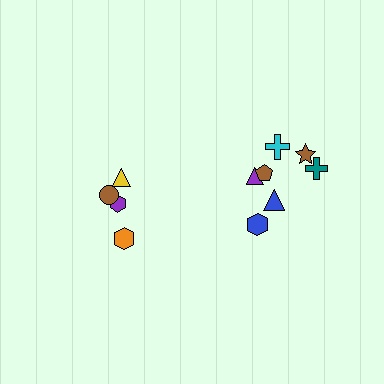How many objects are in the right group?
There are 7 objects.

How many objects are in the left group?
There are 4 objects.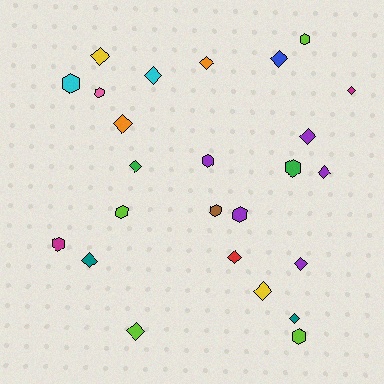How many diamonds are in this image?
There are 15 diamonds.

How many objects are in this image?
There are 25 objects.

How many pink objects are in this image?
There is 1 pink object.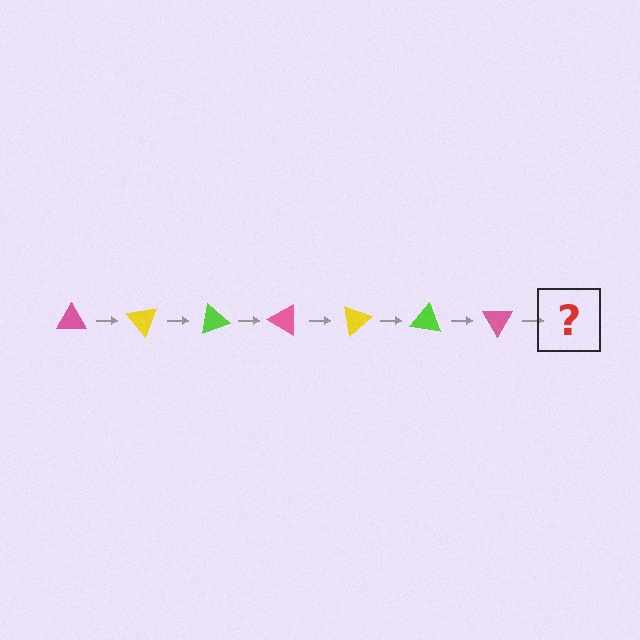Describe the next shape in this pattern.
It should be a yellow triangle, rotated 350 degrees from the start.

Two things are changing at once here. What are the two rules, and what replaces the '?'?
The two rules are that it rotates 50 degrees each step and the color cycles through pink, yellow, and lime. The '?' should be a yellow triangle, rotated 350 degrees from the start.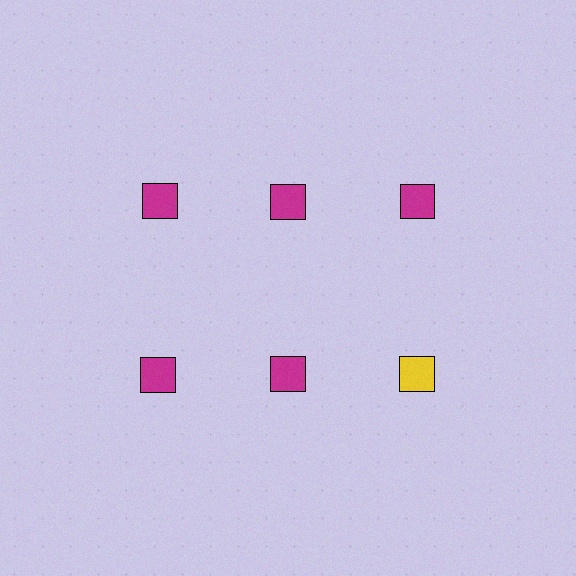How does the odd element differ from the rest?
It has a different color: yellow instead of magenta.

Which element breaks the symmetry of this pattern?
The yellow square in the second row, center column breaks the symmetry. All other shapes are magenta squares.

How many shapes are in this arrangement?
There are 6 shapes arranged in a grid pattern.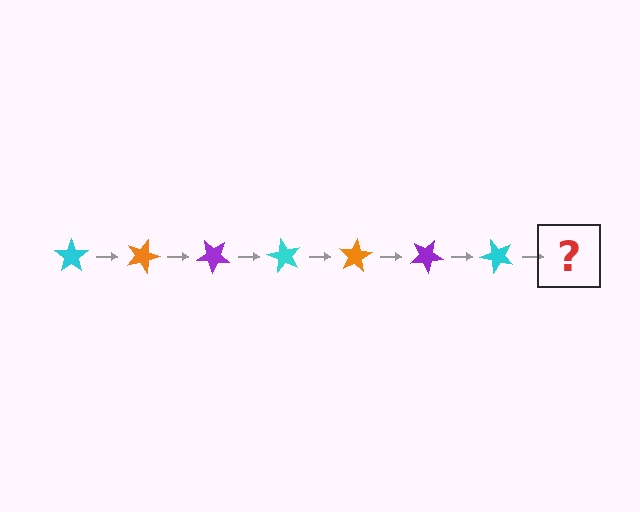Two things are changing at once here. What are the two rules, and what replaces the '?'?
The two rules are that it rotates 20 degrees each step and the color cycles through cyan, orange, and purple. The '?' should be an orange star, rotated 140 degrees from the start.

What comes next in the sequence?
The next element should be an orange star, rotated 140 degrees from the start.